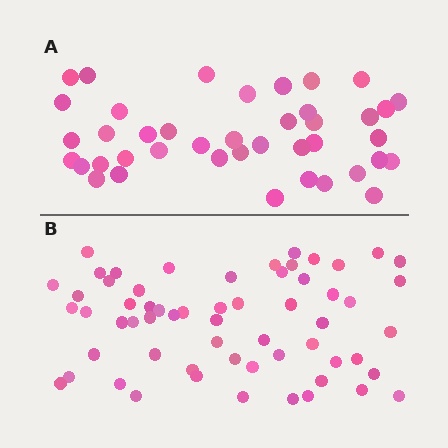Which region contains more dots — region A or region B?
Region B (the bottom region) has more dots.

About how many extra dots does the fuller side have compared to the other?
Region B has approximately 20 more dots than region A.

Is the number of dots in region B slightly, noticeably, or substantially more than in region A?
Region B has substantially more. The ratio is roughly 1.5 to 1.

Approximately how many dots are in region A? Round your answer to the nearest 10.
About 40 dots. (The exact count is 41, which rounds to 40.)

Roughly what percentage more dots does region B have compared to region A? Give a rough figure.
About 45% more.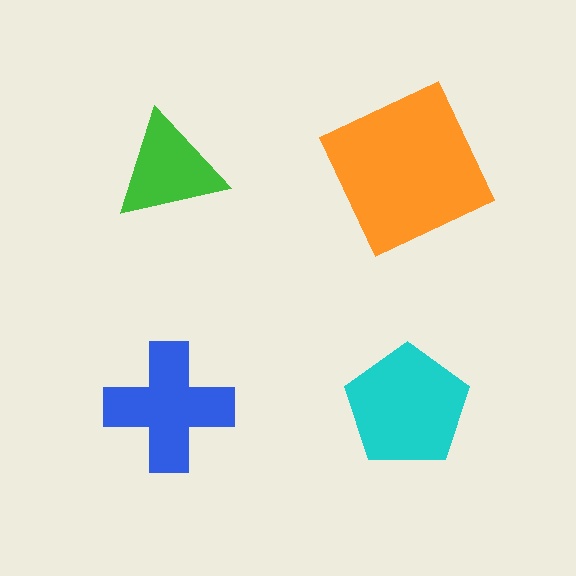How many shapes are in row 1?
2 shapes.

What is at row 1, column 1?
A green triangle.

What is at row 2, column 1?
A blue cross.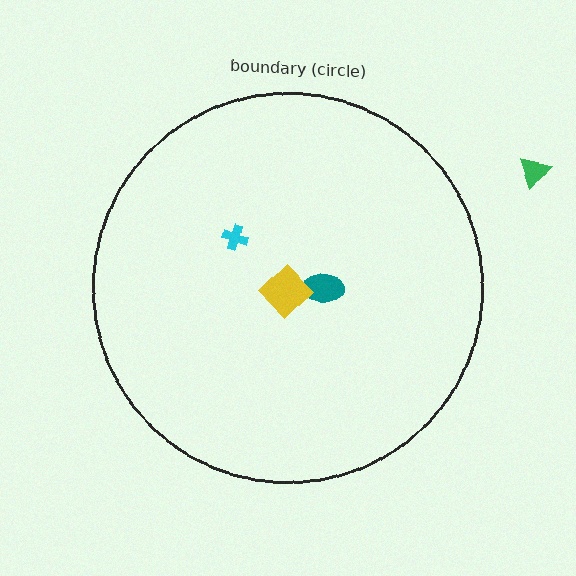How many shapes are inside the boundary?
3 inside, 1 outside.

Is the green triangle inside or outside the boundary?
Outside.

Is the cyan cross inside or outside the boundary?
Inside.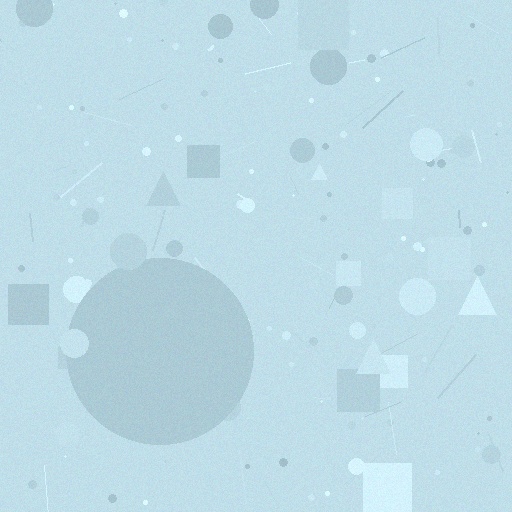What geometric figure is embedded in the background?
A circle is embedded in the background.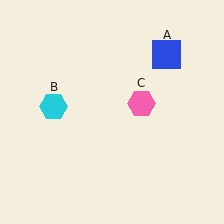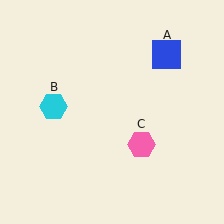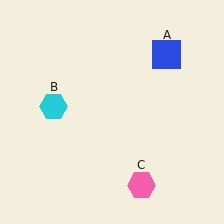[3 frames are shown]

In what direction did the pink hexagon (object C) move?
The pink hexagon (object C) moved down.